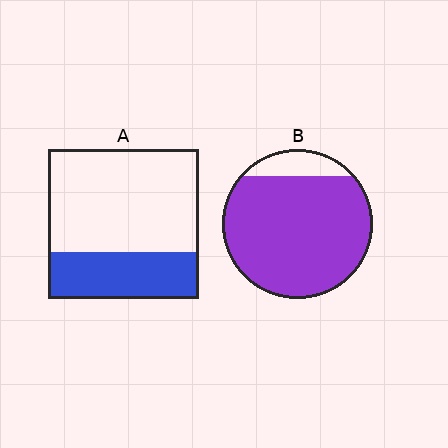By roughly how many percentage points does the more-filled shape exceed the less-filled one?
By roughly 55 percentage points (B over A).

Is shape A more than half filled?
No.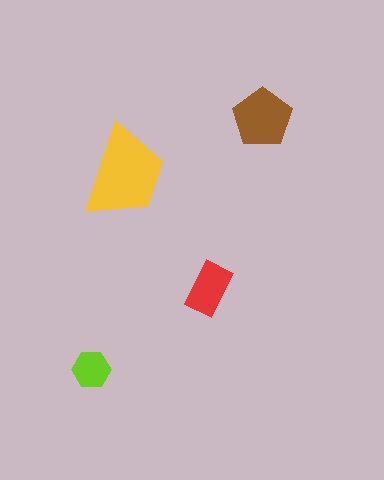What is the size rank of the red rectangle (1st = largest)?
3rd.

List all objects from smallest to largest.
The lime hexagon, the red rectangle, the brown pentagon, the yellow trapezoid.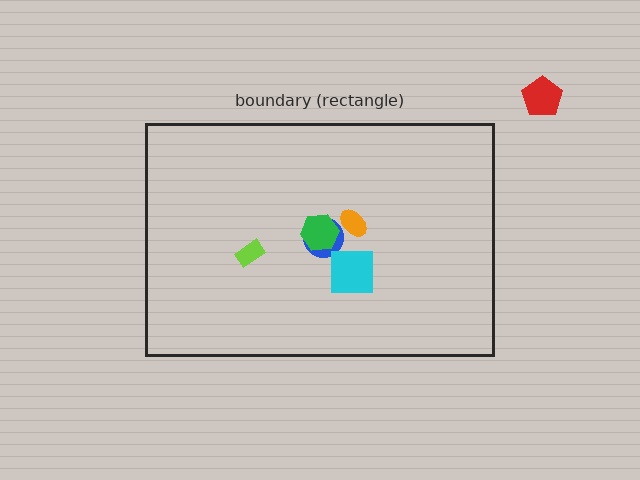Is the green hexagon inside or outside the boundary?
Inside.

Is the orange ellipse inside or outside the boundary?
Inside.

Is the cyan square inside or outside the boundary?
Inside.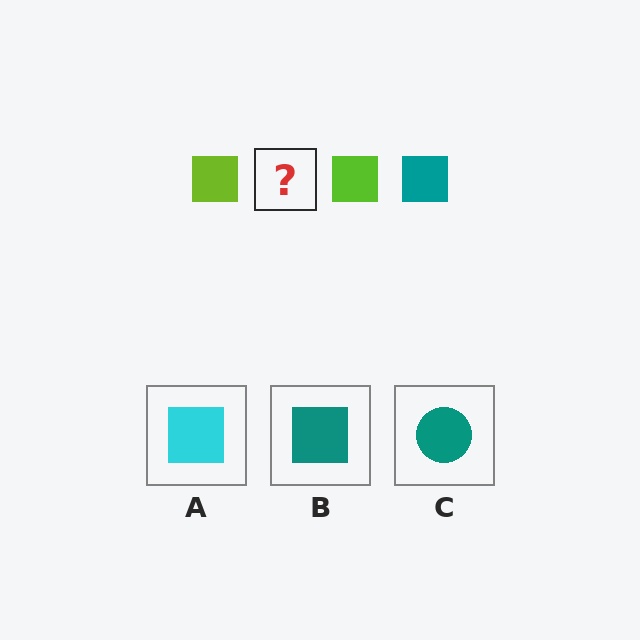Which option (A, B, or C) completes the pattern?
B.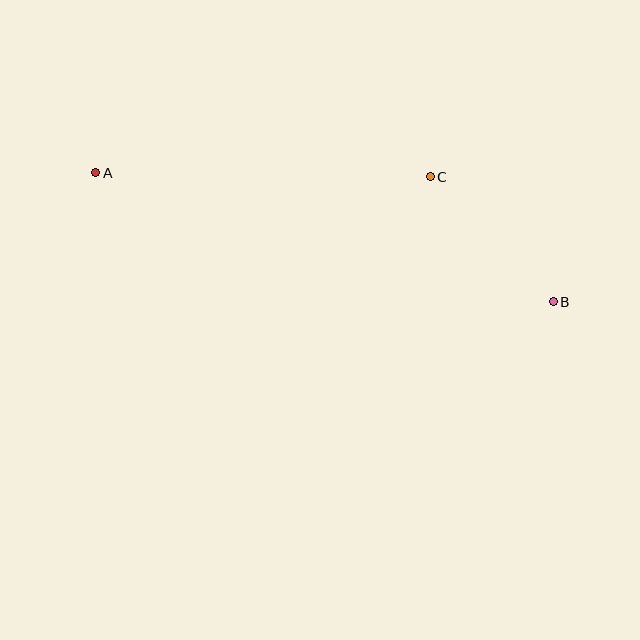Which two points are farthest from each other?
Points A and B are farthest from each other.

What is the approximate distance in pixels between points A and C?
The distance between A and C is approximately 335 pixels.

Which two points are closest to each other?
Points B and C are closest to each other.